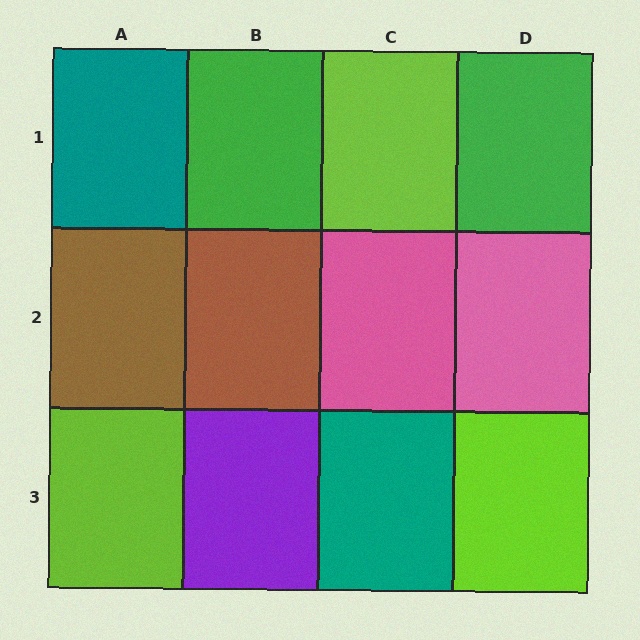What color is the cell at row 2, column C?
Pink.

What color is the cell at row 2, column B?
Brown.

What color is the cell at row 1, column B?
Green.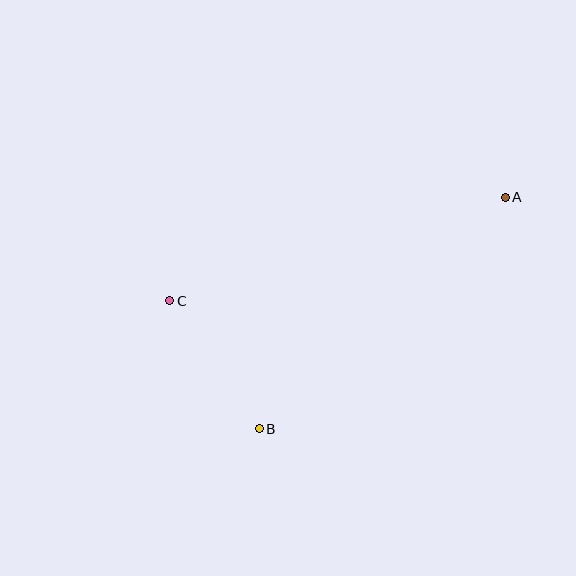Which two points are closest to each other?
Points B and C are closest to each other.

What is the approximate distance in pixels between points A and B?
The distance between A and B is approximately 338 pixels.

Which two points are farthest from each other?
Points A and C are farthest from each other.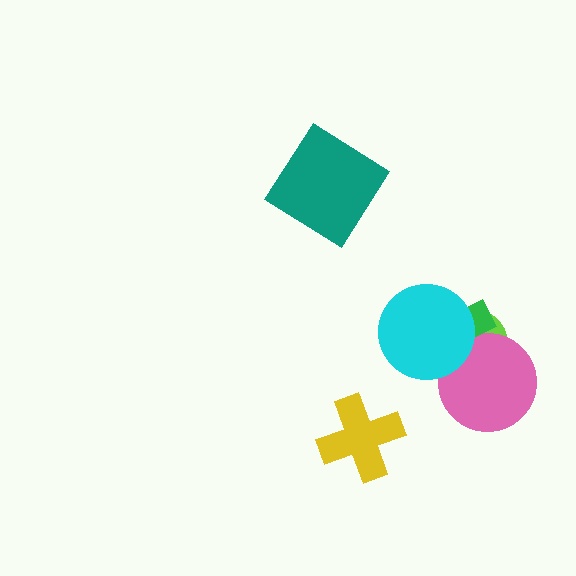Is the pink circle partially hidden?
Yes, it is partially covered by another shape.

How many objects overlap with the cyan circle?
3 objects overlap with the cyan circle.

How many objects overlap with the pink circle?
3 objects overlap with the pink circle.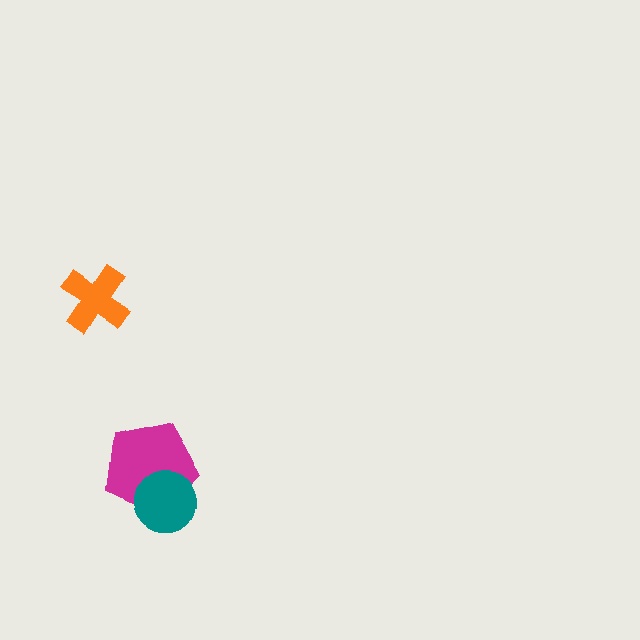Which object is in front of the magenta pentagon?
The teal circle is in front of the magenta pentagon.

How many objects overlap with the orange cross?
0 objects overlap with the orange cross.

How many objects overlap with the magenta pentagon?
1 object overlaps with the magenta pentagon.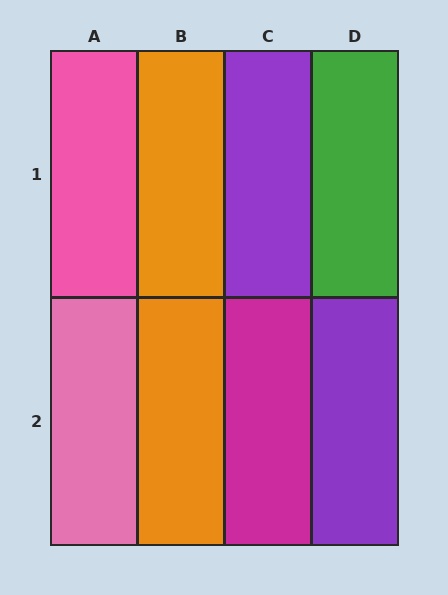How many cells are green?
1 cell is green.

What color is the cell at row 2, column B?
Orange.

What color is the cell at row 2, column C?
Magenta.